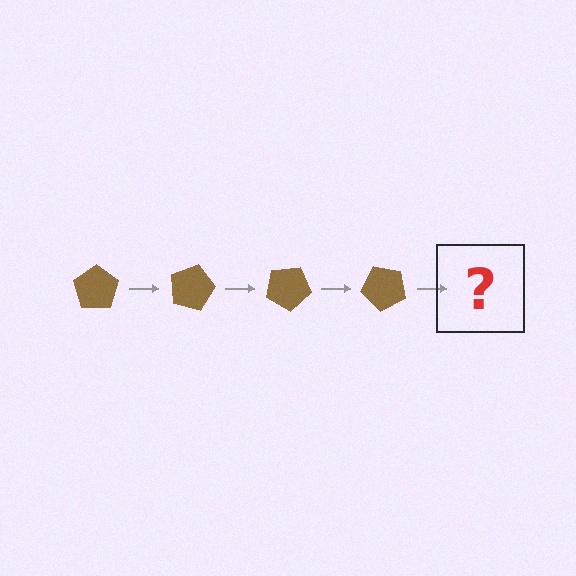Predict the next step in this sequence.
The next step is a brown pentagon rotated 60 degrees.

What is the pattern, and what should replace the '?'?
The pattern is that the pentagon rotates 15 degrees each step. The '?' should be a brown pentagon rotated 60 degrees.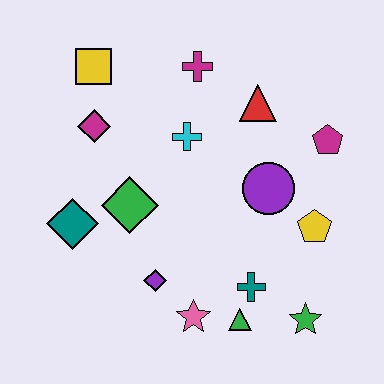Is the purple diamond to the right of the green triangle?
No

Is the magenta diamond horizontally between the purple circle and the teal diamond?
Yes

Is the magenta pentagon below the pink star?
No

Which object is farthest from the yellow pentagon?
The yellow square is farthest from the yellow pentagon.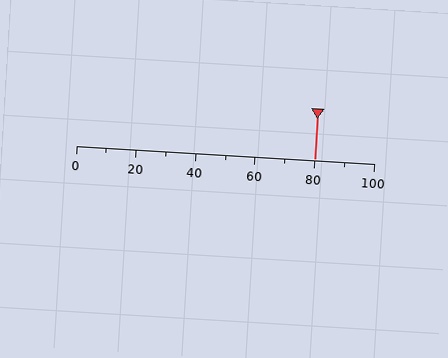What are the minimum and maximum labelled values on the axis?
The axis runs from 0 to 100.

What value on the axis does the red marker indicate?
The marker indicates approximately 80.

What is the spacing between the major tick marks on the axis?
The major ticks are spaced 20 apart.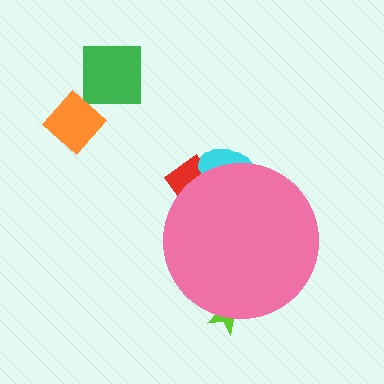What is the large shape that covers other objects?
A pink circle.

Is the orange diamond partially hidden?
No, the orange diamond is fully visible.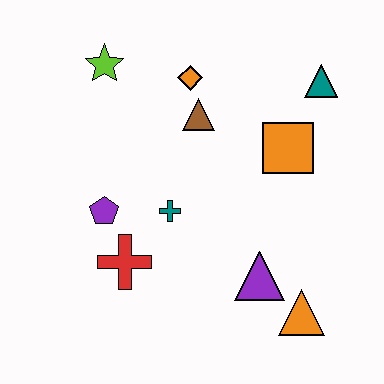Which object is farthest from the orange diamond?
The orange triangle is farthest from the orange diamond.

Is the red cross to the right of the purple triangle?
No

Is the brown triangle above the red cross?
Yes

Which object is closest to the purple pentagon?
The red cross is closest to the purple pentagon.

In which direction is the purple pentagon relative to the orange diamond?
The purple pentagon is below the orange diamond.